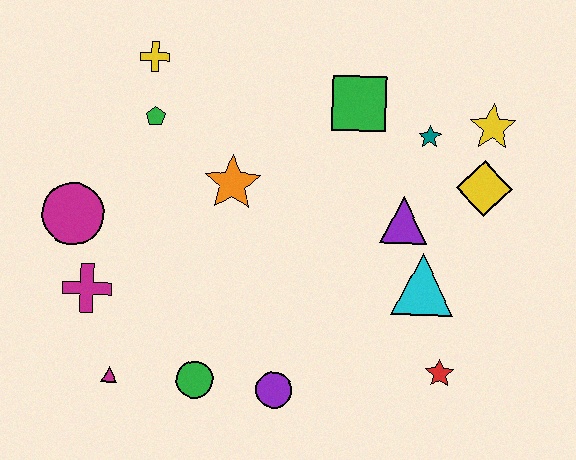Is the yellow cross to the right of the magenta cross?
Yes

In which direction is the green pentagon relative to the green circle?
The green pentagon is above the green circle.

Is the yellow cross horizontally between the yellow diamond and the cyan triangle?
No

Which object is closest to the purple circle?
The green circle is closest to the purple circle.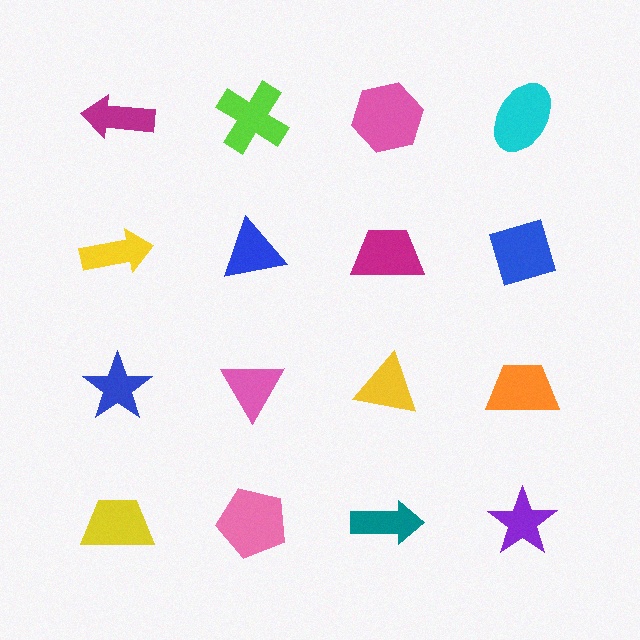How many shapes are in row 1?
4 shapes.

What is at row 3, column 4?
An orange trapezoid.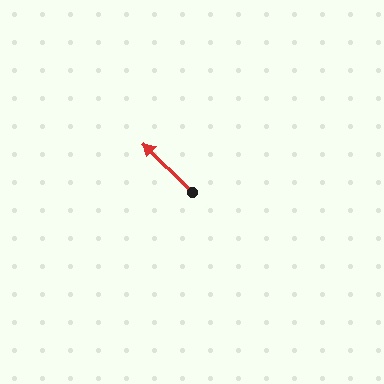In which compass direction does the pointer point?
Northwest.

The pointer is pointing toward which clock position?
Roughly 10 o'clock.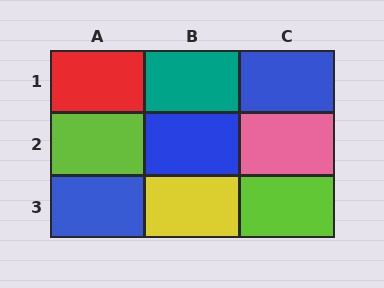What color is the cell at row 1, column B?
Teal.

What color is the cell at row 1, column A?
Red.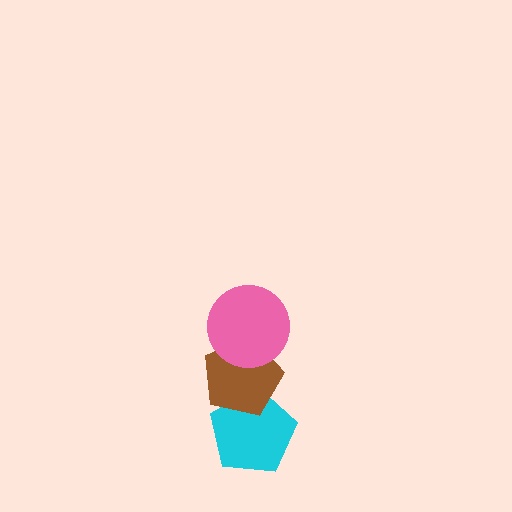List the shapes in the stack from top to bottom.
From top to bottom: the pink circle, the brown pentagon, the cyan pentagon.